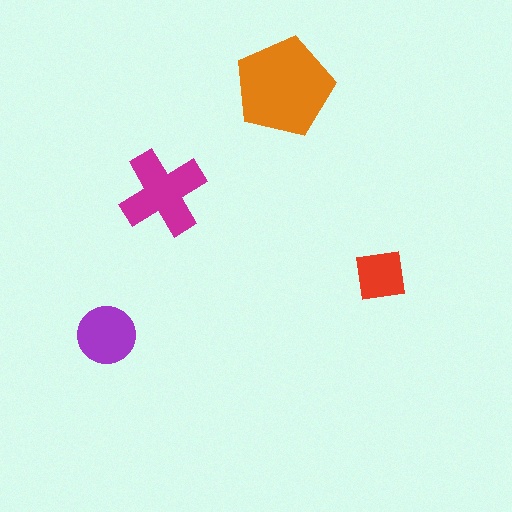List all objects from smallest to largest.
The red square, the purple circle, the magenta cross, the orange pentagon.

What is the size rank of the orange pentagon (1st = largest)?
1st.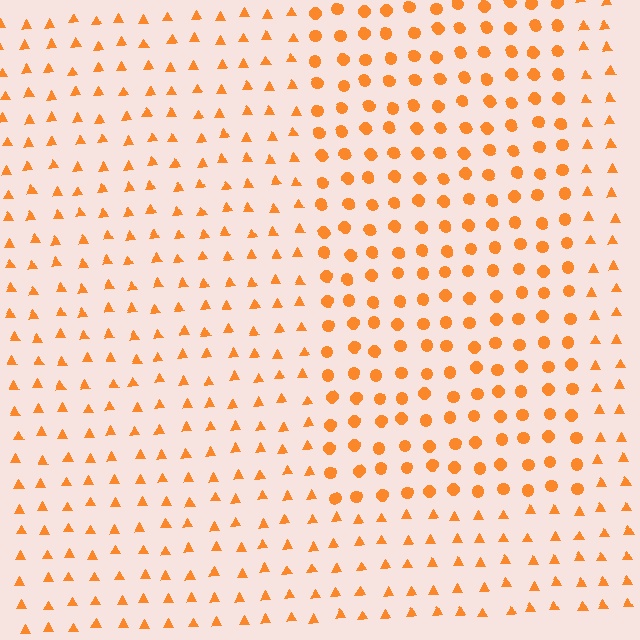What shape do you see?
I see a rectangle.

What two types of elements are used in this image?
The image uses circles inside the rectangle region and triangles outside it.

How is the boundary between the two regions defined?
The boundary is defined by a change in element shape: circles inside vs. triangles outside. All elements share the same color and spacing.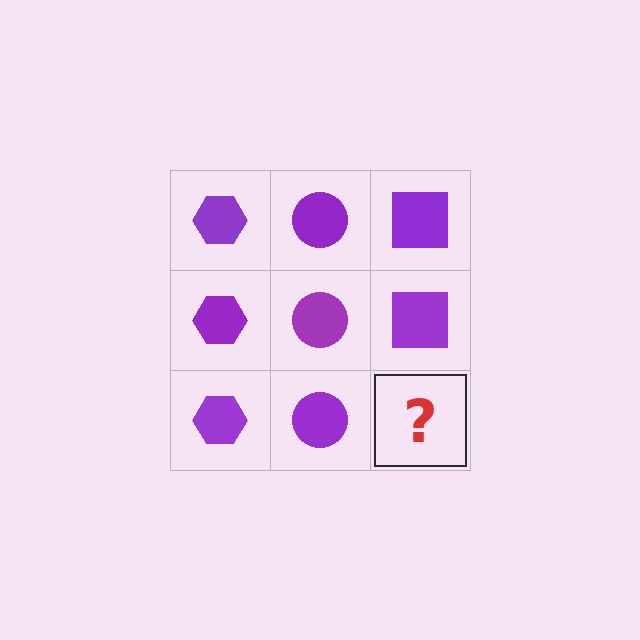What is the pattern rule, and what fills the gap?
The rule is that each column has a consistent shape. The gap should be filled with a purple square.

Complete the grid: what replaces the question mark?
The question mark should be replaced with a purple square.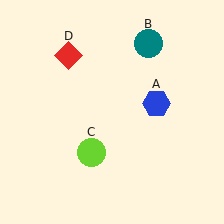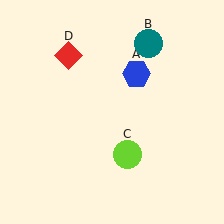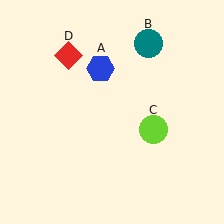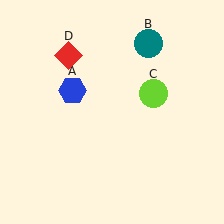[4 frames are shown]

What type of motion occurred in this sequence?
The blue hexagon (object A), lime circle (object C) rotated counterclockwise around the center of the scene.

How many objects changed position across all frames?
2 objects changed position: blue hexagon (object A), lime circle (object C).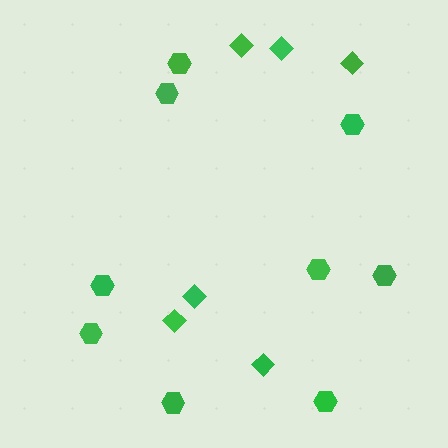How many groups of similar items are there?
There are 2 groups: one group of hexagons (9) and one group of diamonds (6).